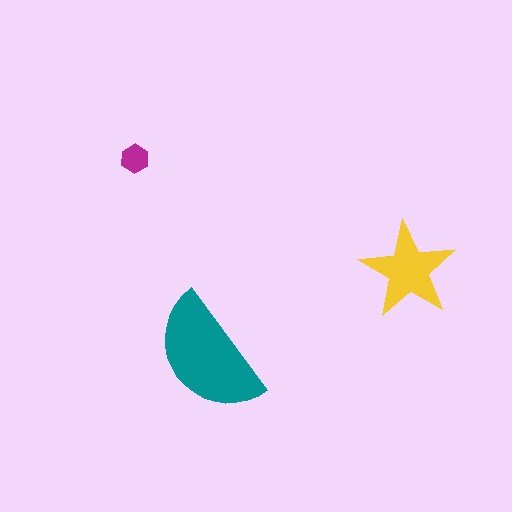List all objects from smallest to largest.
The magenta hexagon, the yellow star, the teal semicircle.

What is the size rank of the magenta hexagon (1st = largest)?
3rd.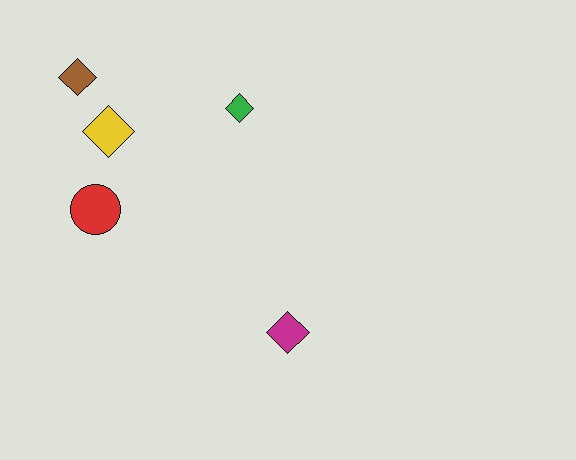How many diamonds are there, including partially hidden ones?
There are 4 diamonds.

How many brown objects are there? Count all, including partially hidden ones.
There is 1 brown object.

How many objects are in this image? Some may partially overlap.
There are 5 objects.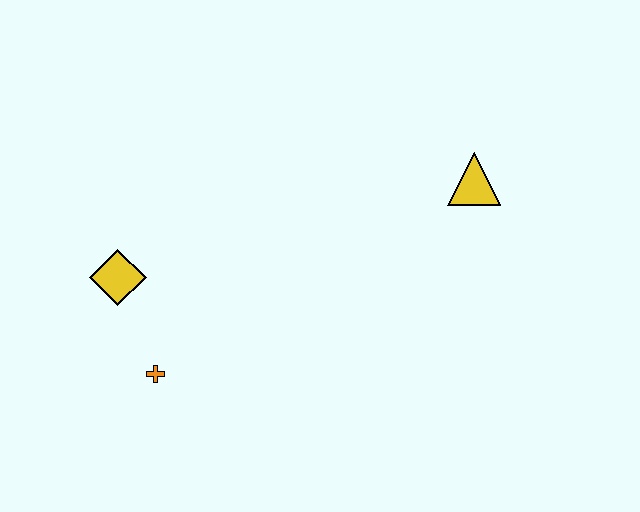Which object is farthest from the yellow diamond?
The yellow triangle is farthest from the yellow diamond.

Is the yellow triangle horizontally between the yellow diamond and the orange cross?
No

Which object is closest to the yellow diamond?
The orange cross is closest to the yellow diamond.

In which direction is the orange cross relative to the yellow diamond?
The orange cross is below the yellow diamond.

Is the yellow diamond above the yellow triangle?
No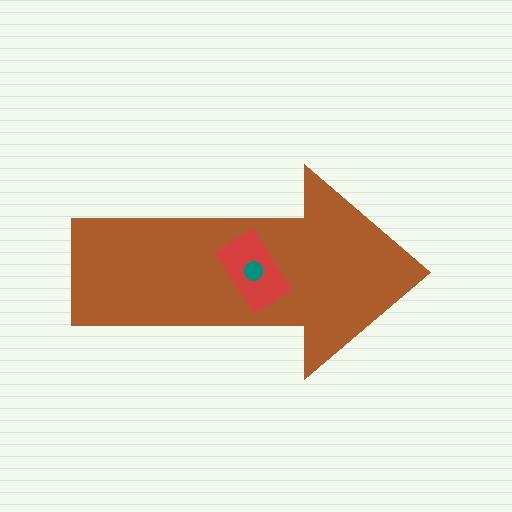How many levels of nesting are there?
3.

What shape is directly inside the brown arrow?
The red rectangle.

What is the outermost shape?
The brown arrow.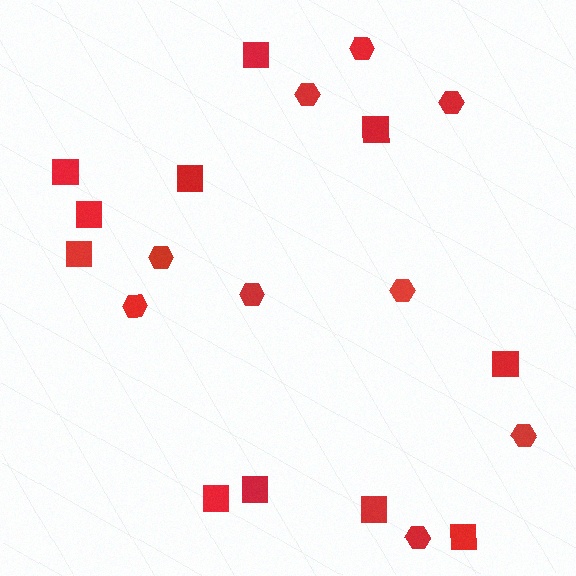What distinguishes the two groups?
There are 2 groups: one group of hexagons (9) and one group of squares (11).